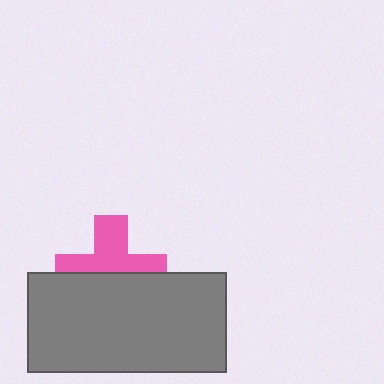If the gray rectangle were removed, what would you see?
You would see the complete pink cross.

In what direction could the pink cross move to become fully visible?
The pink cross could move up. That would shift it out from behind the gray rectangle entirely.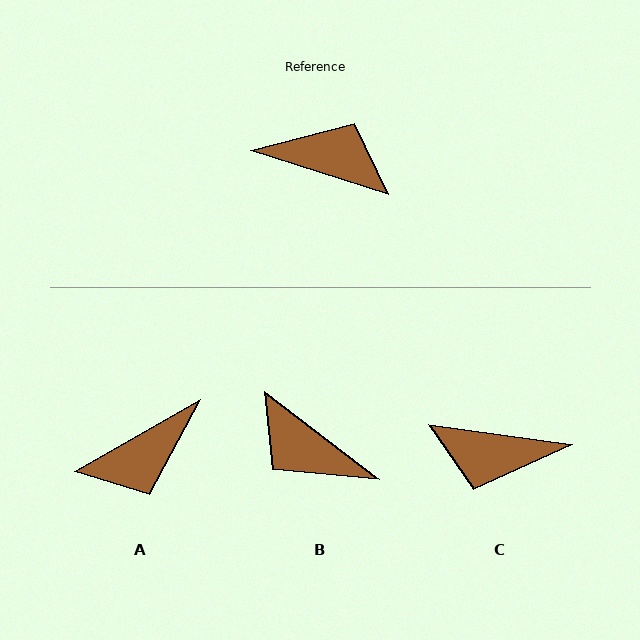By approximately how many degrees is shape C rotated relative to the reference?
Approximately 170 degrees clockwise.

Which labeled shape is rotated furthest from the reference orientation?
C, about 170 degrees away.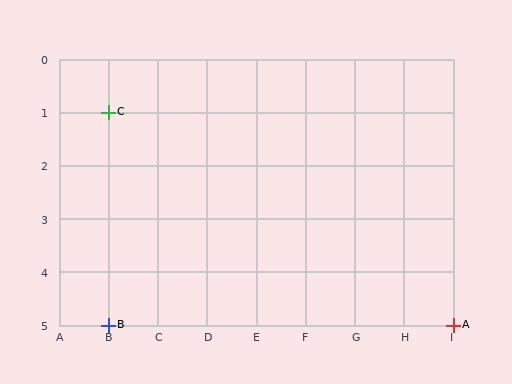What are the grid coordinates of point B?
Point B is at grid coordinates (B, 5).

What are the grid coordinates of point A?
Point A is at grid coordinates (I, 5).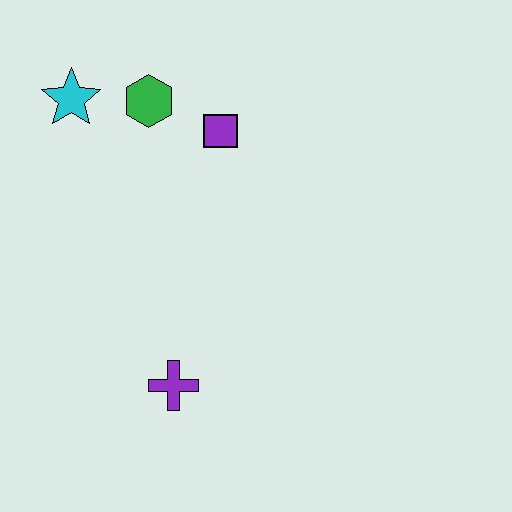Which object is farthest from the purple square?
The purple cross is farthest from the purple square.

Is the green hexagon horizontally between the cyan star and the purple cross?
Yes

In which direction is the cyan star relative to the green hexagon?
The cyan star is to the left of the green hexagon.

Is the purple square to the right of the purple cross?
Yes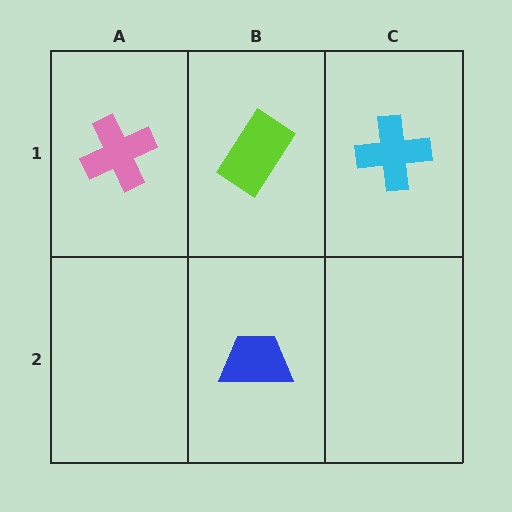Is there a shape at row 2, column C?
No, that cell is empty.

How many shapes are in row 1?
3 shapes.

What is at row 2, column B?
A blue trapezoid.